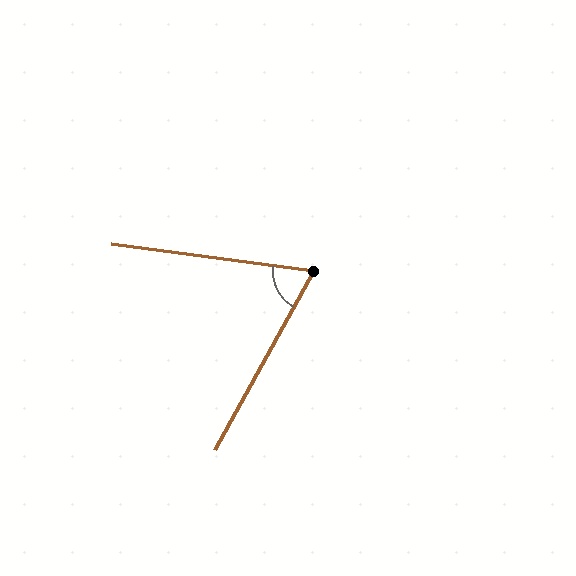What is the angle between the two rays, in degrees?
Approximately 68 degrees.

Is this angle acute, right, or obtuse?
It is acute.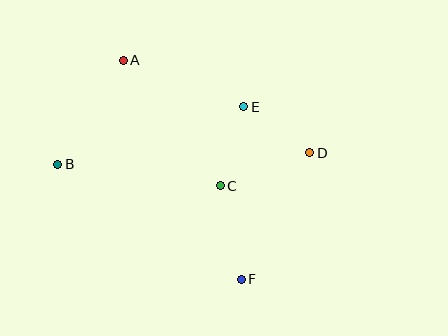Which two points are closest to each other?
Points D and E are closest to each other.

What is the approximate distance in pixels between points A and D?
The distance between A and D is approximately 208 pixels.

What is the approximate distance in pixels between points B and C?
The distance between B and C is approximately 164 pixels.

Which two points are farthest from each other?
Points B and D are farthest from each other.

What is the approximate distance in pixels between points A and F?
The distance between A and F is approximately 249 pixels.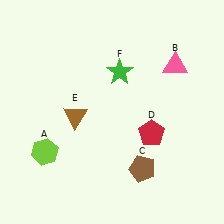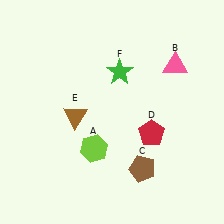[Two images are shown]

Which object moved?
The lime hexagon (A) moved right.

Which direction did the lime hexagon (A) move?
The lime hexagon (A) moved right.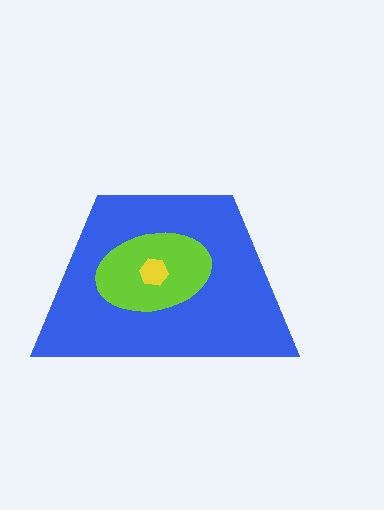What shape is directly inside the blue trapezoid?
The lime ellipse.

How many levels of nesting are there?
3.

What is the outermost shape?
The blue trapezoid.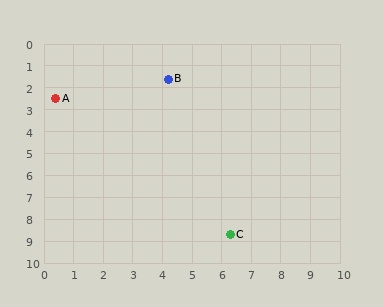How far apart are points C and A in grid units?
Points C and A are about 8.6 grid units apart.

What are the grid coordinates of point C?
Point C is at approximately (6.3, 8.7).